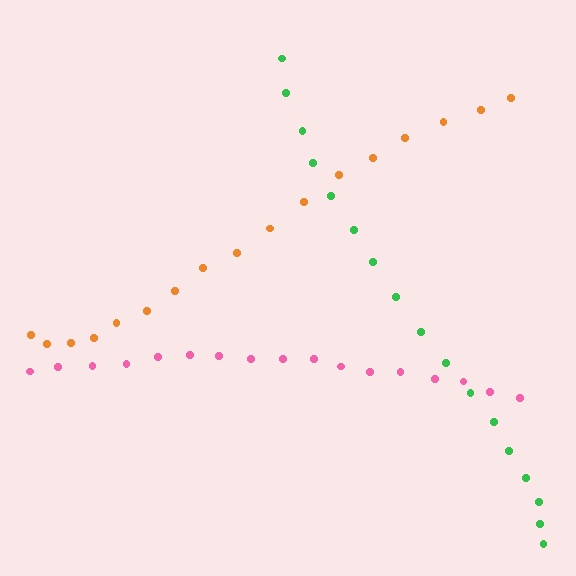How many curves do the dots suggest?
There are 3 distinct paths.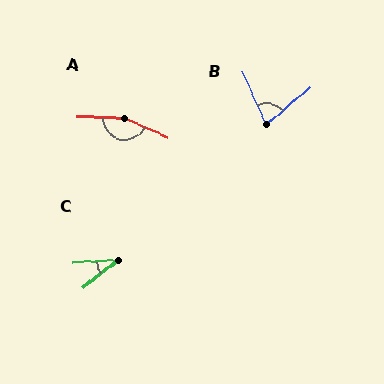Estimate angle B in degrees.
Approximately 74 degrees.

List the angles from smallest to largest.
C (35°), B (74°), A (158°).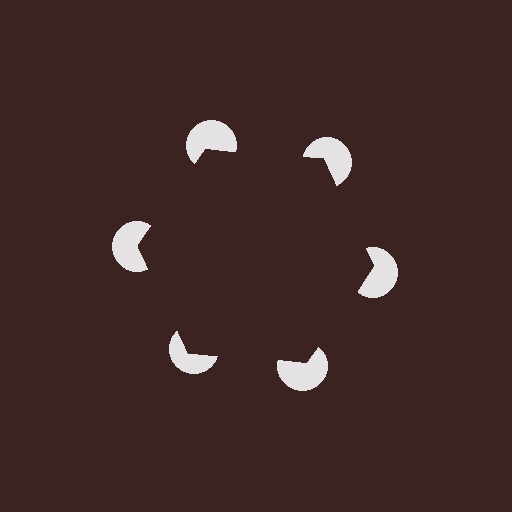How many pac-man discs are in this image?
There are 6 — one at each vertex of the illusory hexagon.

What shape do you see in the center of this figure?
An illusory hexagon — its edges are inferred from the aligned wedge cuts in the pac-man discs, not physically drawn.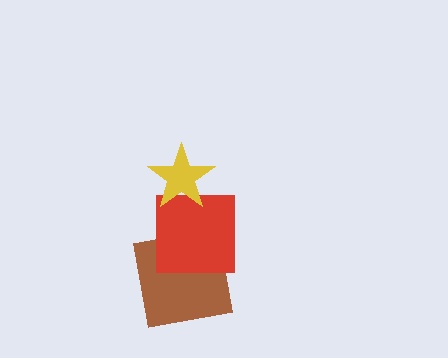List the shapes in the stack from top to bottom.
From top to bottom: the yellow star, the red square, the brown square.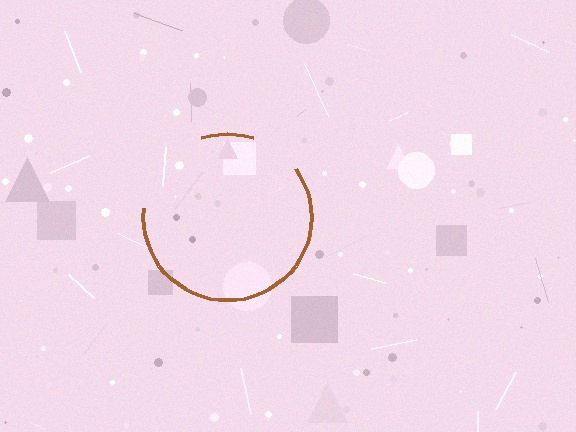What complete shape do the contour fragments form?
The contour fragments form a circle.